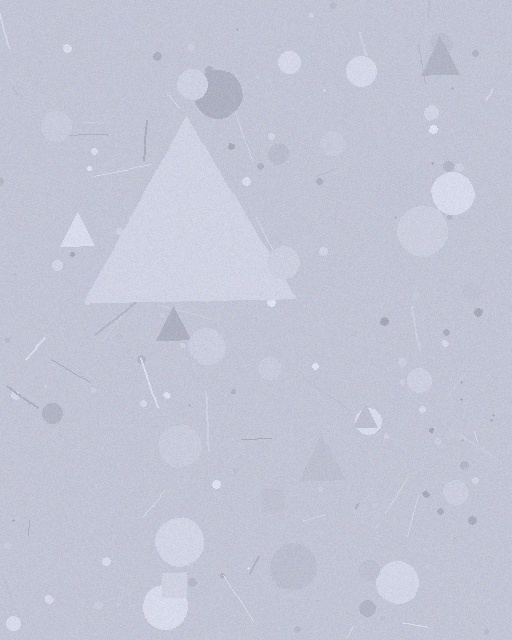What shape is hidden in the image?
A triangle is hidden in the image.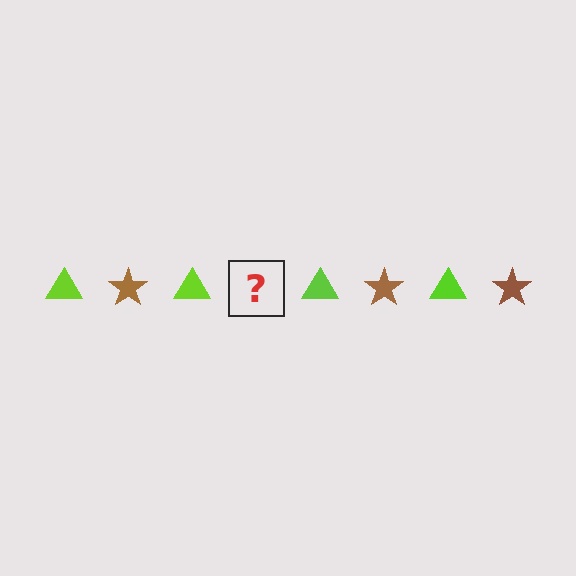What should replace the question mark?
The question mark should be replaced with a brown star.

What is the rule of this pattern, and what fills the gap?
The rule is that the pattern alternates between lime triangle and brown star. The gap should be filled with a brown star.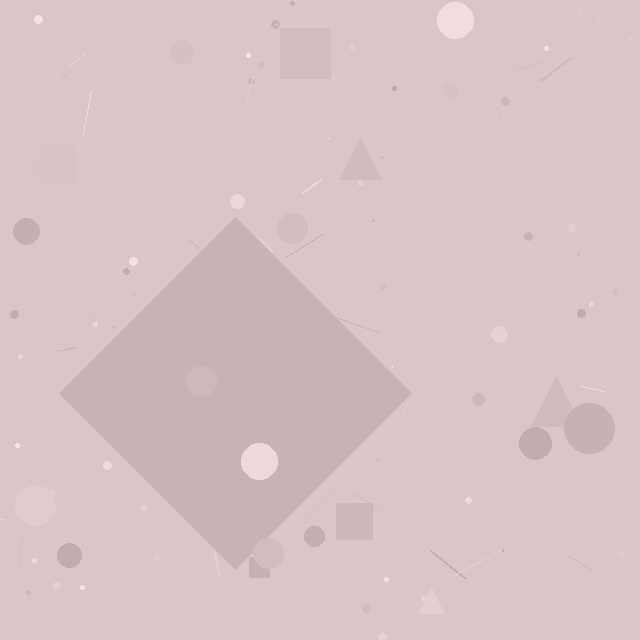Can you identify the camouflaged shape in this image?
The camouflaged shape is a diamond.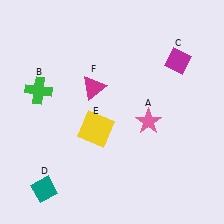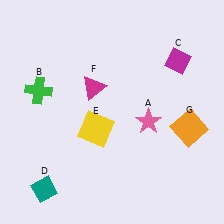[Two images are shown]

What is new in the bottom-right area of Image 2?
An orange square (G) was added in the bottom-right area of Image 2.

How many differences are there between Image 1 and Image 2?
There is 1 difference between the two images.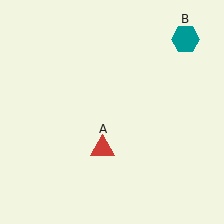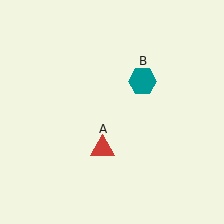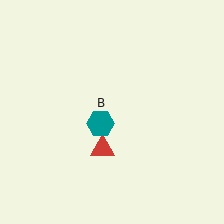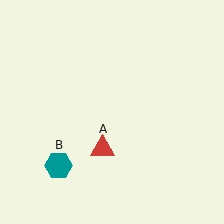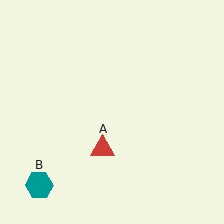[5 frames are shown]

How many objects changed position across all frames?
1 object changed position: teal hexagon (object B).